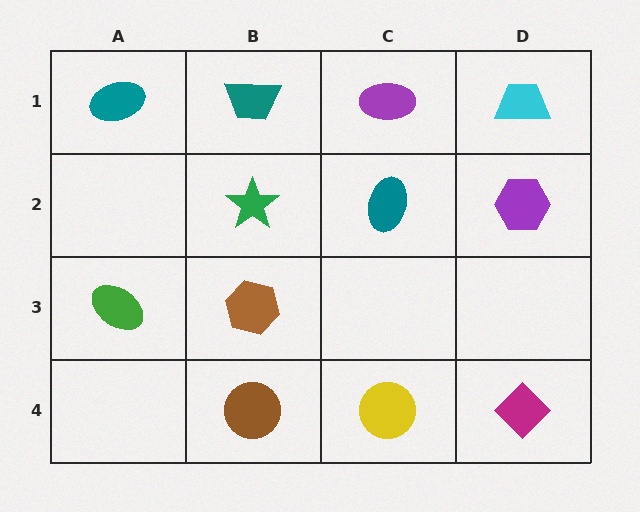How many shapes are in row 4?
3 shapes.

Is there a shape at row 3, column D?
No, that cell is empty.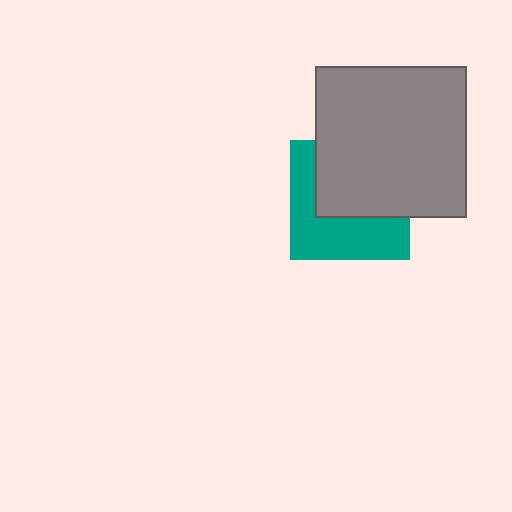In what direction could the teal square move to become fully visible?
The teal square could move down. That would shift it out from behind the gray square entirely.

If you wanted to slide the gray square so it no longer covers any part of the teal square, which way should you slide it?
Slide it up — that is the most direct way to separate the two shapes.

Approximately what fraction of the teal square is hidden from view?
Roughly 51% of the teal square is hidden behind the gray square.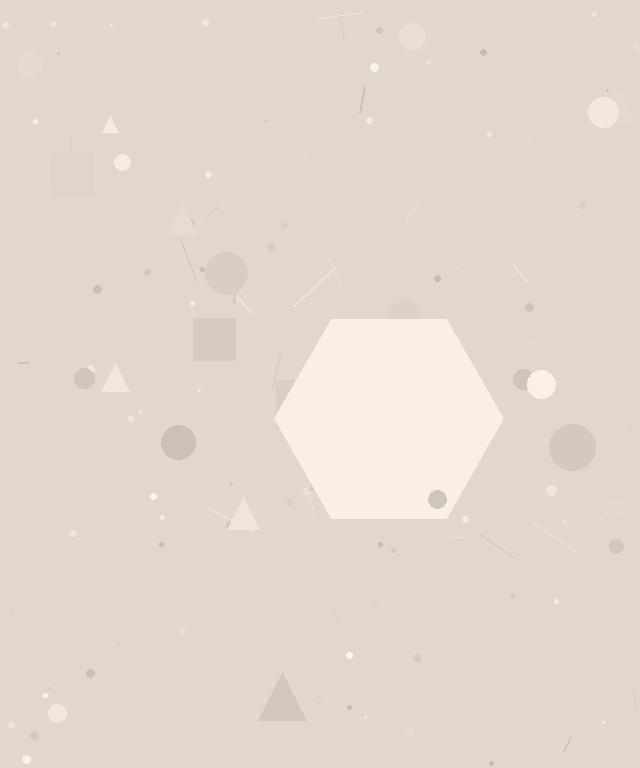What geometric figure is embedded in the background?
A hexagon is embedded in the background.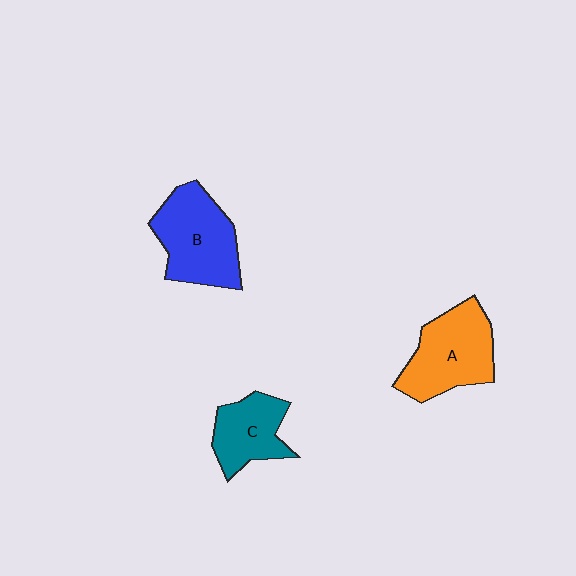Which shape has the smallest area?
Shape C (teal).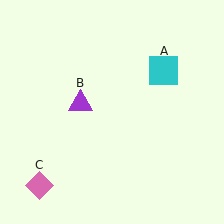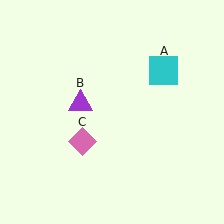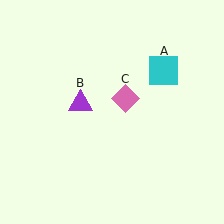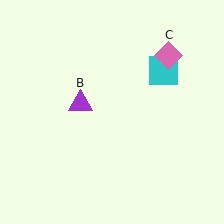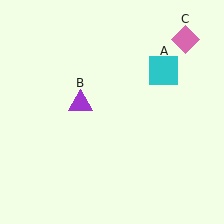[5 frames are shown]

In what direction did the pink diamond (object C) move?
The pink diamond (object C) moved up and to the right.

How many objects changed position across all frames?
1 object changed position: pink diamond (object C).